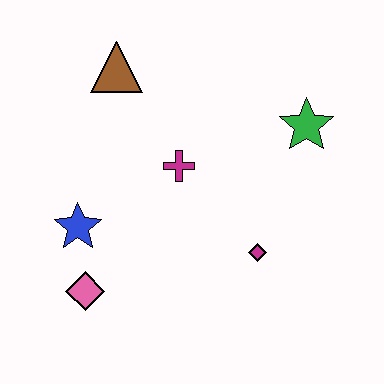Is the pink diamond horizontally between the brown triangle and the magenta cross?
No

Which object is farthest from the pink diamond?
The green star is farthest from the pink diamond.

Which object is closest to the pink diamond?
The blue star is closest to the pink diamond.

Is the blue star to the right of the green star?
No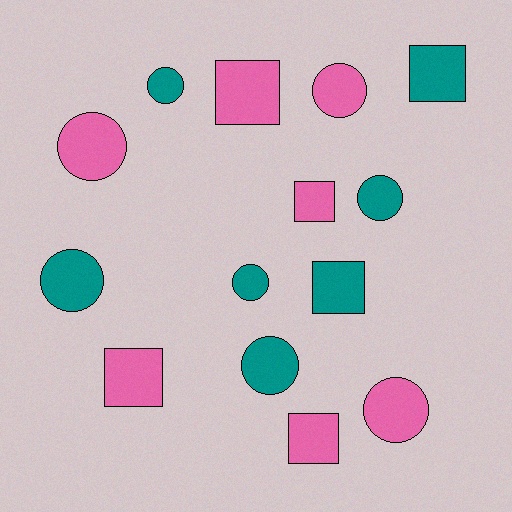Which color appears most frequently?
Pink, with 7 objects.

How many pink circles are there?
There are 3 pink circles.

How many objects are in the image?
There are 14 objects.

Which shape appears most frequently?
Circle, with 8 objects.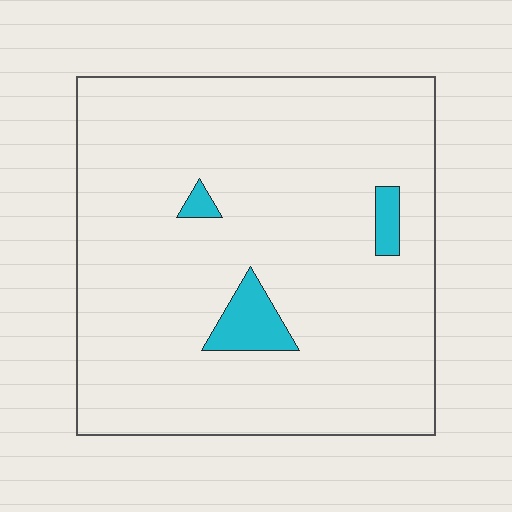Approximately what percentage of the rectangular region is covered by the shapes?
Approximately 5%.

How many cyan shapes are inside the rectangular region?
3.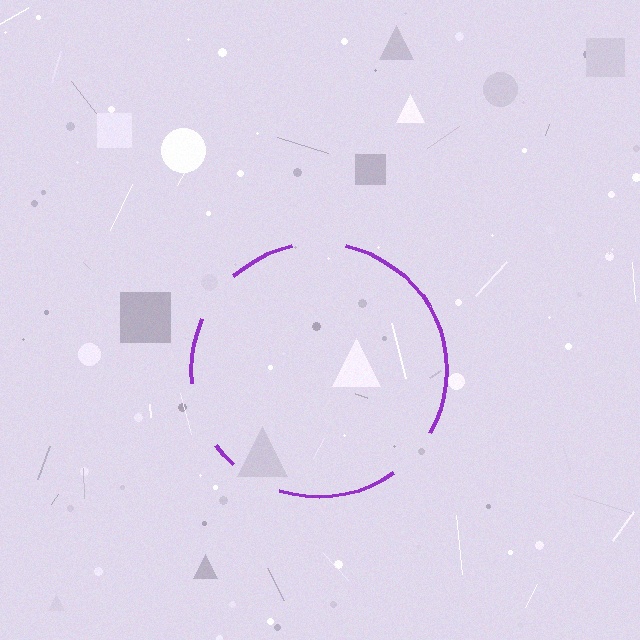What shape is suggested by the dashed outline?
The dashed outline suggests a circle.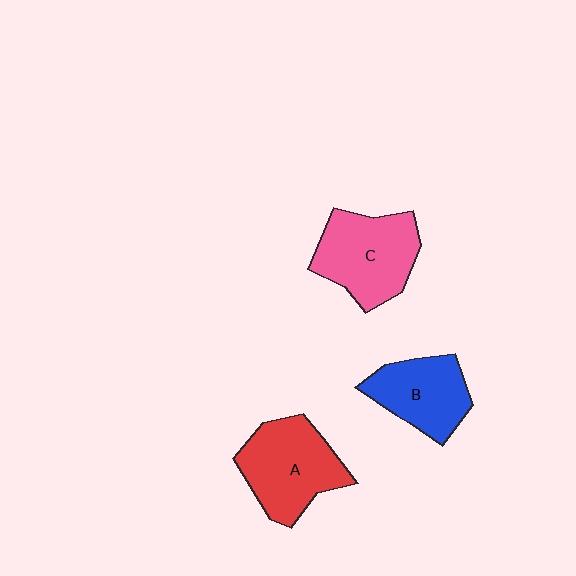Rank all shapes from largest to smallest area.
From largest to smallest: A (red), C (pink), B (blue).